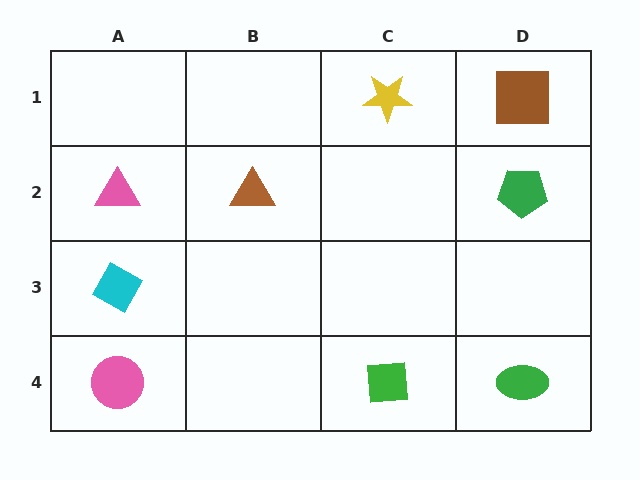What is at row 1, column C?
A yellow star.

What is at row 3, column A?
A cyan diamond.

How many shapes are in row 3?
1 shape.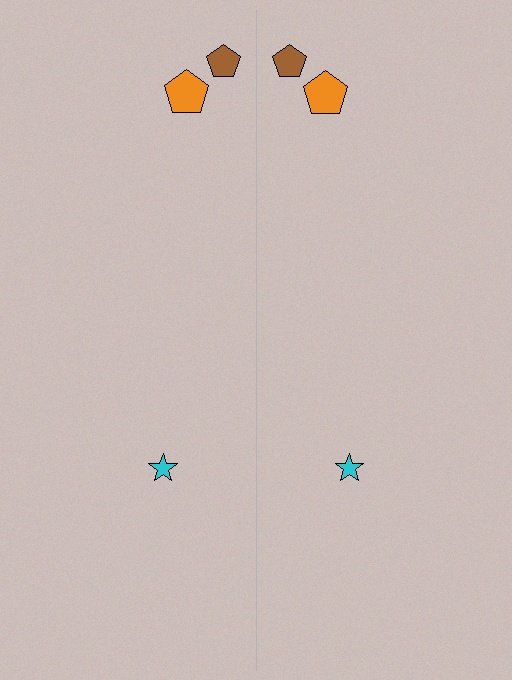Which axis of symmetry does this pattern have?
The pattern has a vertical axis of symmetry running through the center of the image.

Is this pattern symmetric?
Yes, this pattern has bilateral (reflection) symmetry.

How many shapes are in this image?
There are 6 shapes in this image.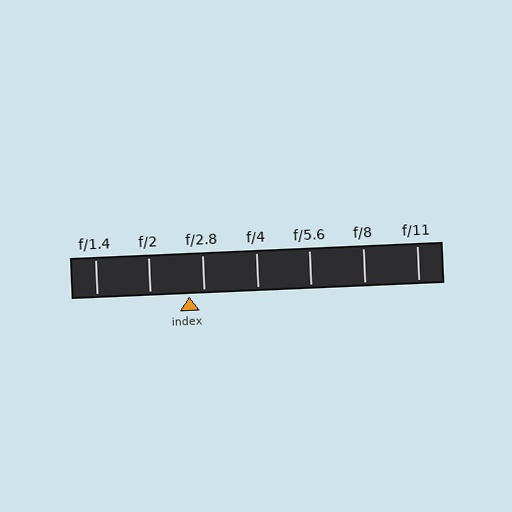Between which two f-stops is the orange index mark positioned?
The index mark is between f/2 and f/2.8.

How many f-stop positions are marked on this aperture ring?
There are 7 f-stop positions marked.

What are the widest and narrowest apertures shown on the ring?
The widest aperture shown is f/1.4 and the narrowest is f/11.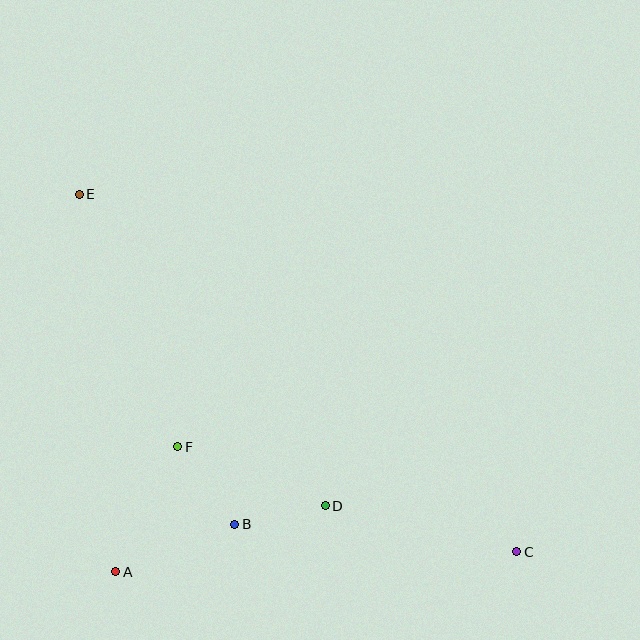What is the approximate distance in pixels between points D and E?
The distance between D and E is approximately 397 pixels.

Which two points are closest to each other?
Points B and D are closest to each other.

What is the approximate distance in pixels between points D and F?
The distance between D and F is approximately 159 pixels.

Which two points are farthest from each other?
Points C and E are farthest from each other.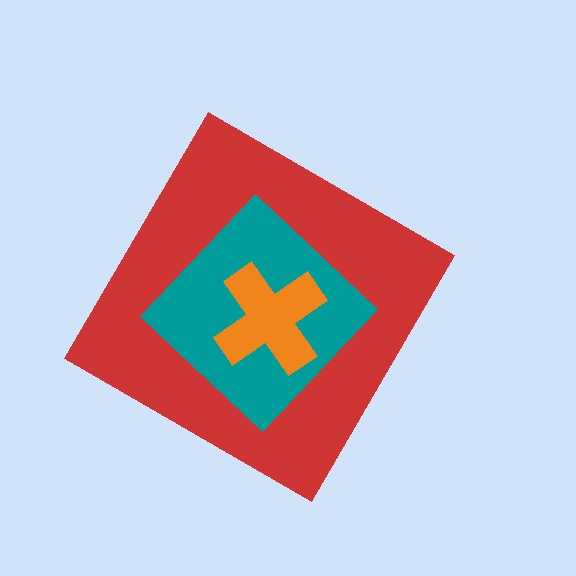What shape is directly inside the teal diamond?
The orange cross.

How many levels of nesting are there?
3.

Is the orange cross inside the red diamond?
Yes.